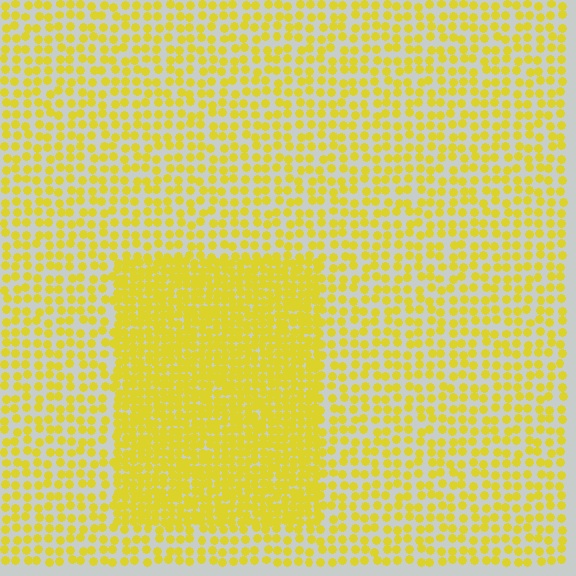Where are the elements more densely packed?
The elements are more densely packed inside the rectangle boundary.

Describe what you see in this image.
The image contains small yellow elements arranged at two different densities. A rectangle-shaped region is visible where the elements are more densely packed than the surrounding area.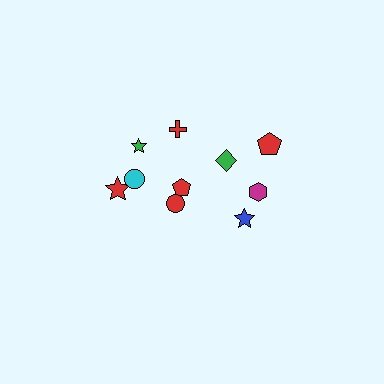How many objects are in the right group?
There are 4 objects.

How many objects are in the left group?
There are 6 objects.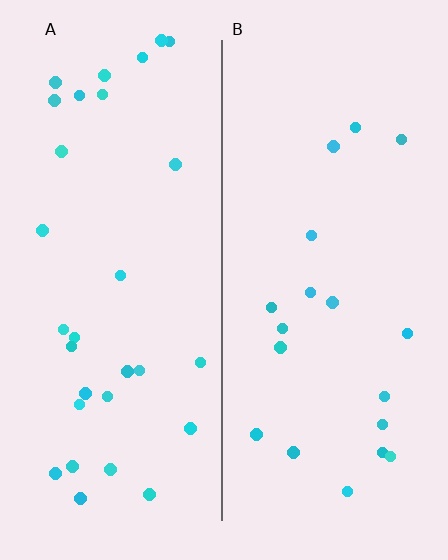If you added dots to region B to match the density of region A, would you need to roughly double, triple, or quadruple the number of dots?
Approximately double.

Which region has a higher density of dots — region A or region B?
A (the left).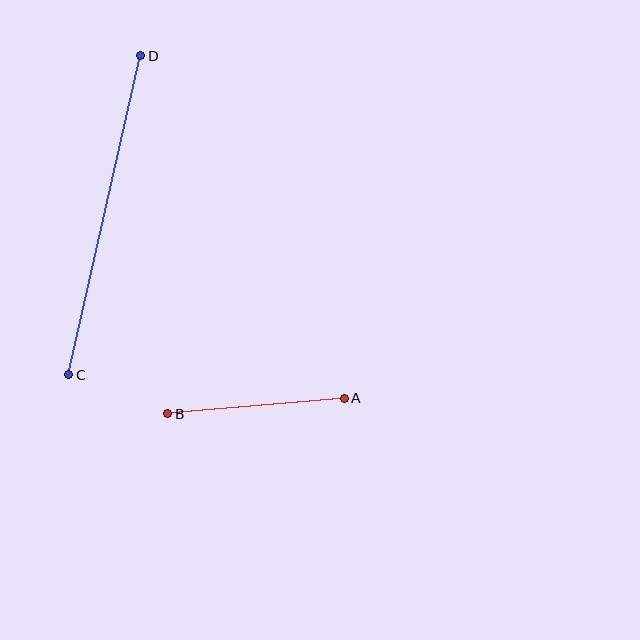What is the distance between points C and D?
The distance is approximately 327 pixels.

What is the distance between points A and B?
The distance is approximately 177 pixels.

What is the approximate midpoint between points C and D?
The midpoint is at approximately (105, 215) pixels.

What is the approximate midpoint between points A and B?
The midpoint is at approximately (256, 406) pixels.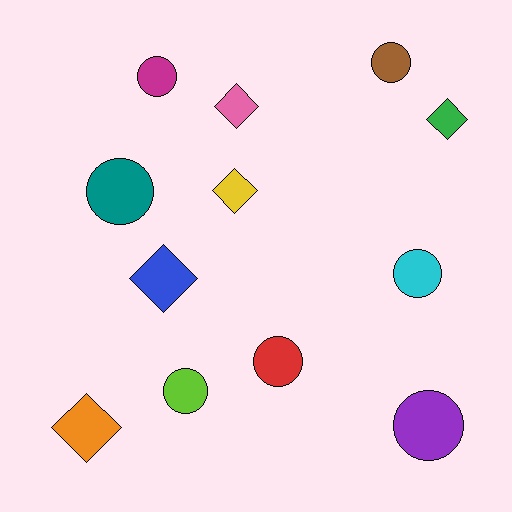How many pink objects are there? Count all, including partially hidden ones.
There is 1 pink object.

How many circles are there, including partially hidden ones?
There are 7 circles.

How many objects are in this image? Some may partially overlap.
There are 12 objects.